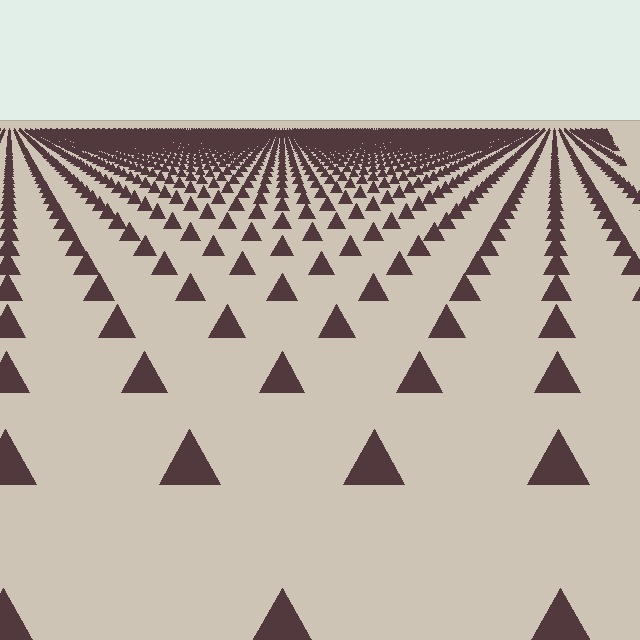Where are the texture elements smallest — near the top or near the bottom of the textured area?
Near the top.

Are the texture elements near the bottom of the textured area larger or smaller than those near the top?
Larger. Near the bottom, elements are closer to the viewer and appear at a bigger on-screen size.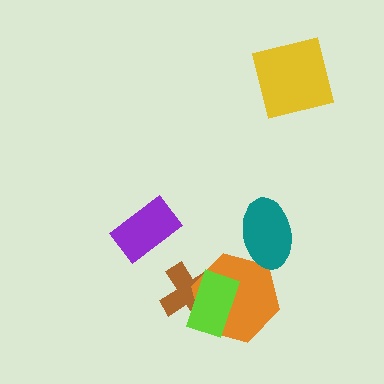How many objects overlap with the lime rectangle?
2 objects overlap with the lime rectangle.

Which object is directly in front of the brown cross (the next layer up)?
The orange hexagon is directly in front of the brown cross.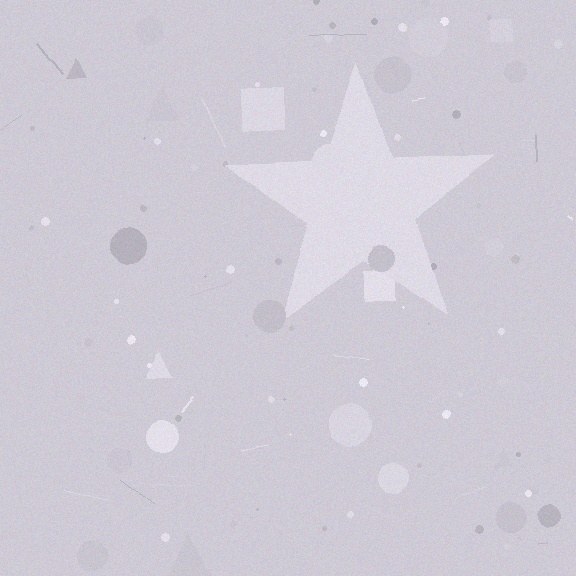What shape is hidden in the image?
A star is hidden in the image.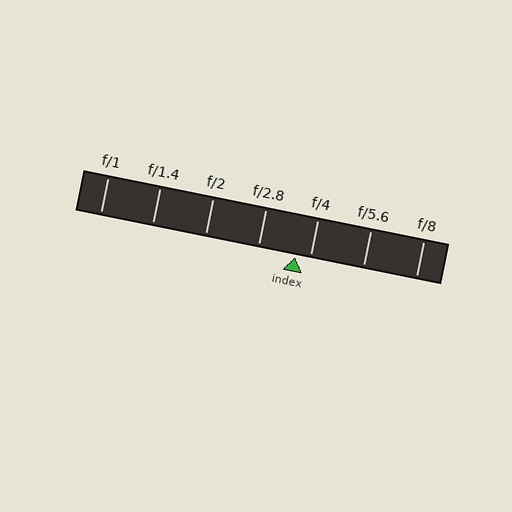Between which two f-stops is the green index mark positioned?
The index mark is between f/2.8 and f/4.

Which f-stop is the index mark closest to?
The index mark is closest to f/4.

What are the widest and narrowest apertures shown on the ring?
The widest aperture shown is f/1 and the narrowest is f/8.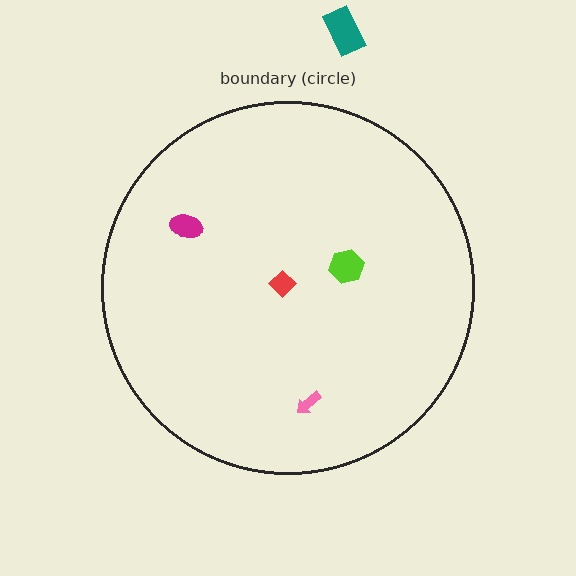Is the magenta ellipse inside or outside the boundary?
Inside.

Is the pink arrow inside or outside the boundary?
Inside.